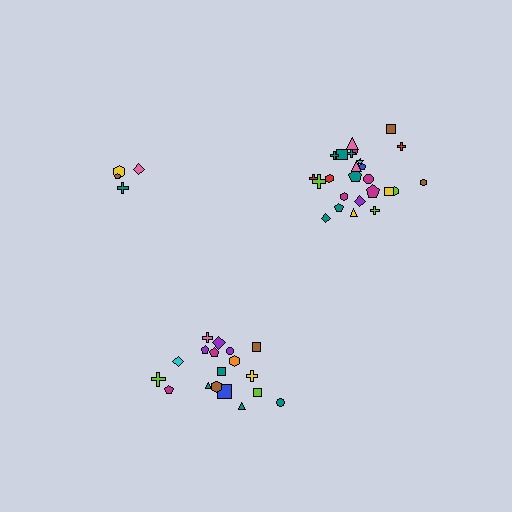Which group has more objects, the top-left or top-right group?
The top-right group.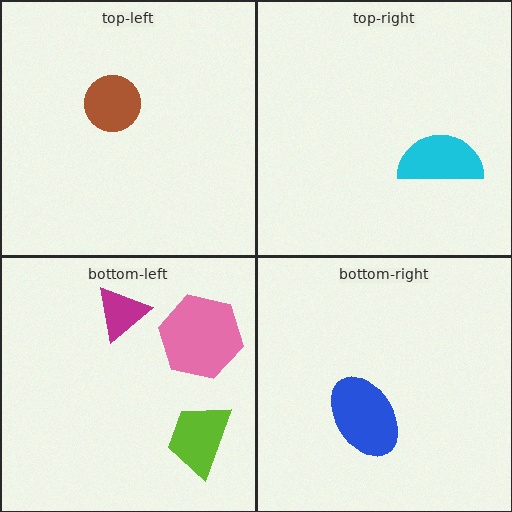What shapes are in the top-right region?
The cyan semicircle.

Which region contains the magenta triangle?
The bottom-left region.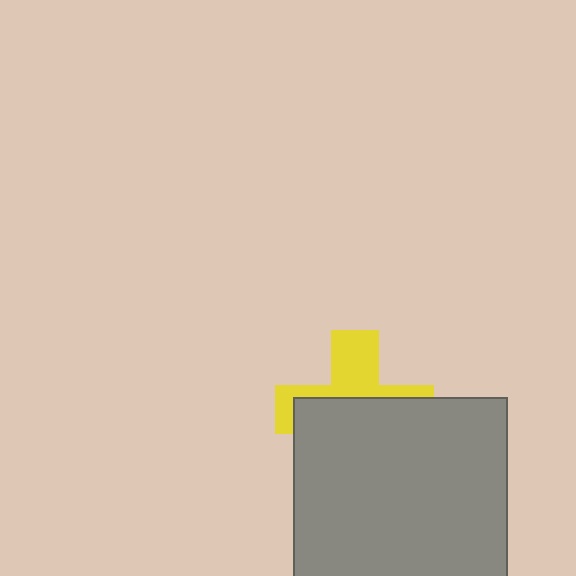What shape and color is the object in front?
The object in front is a gray square.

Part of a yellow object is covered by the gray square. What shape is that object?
It is a cross.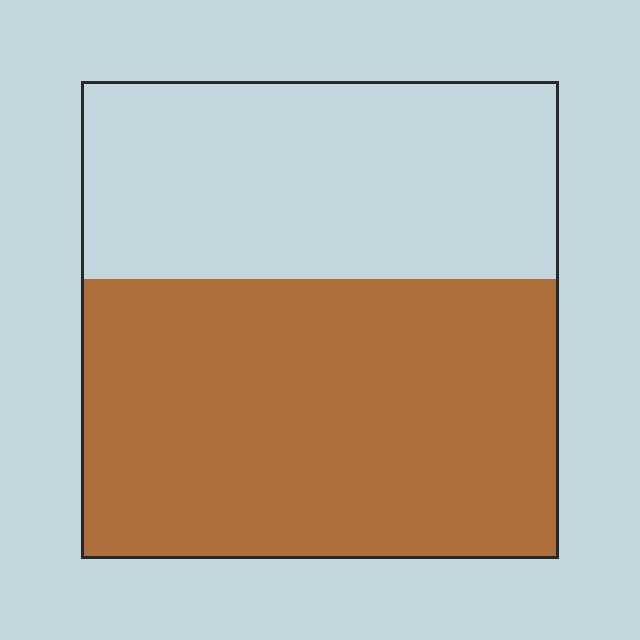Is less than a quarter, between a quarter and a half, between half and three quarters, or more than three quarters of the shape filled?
Between half and three quarters.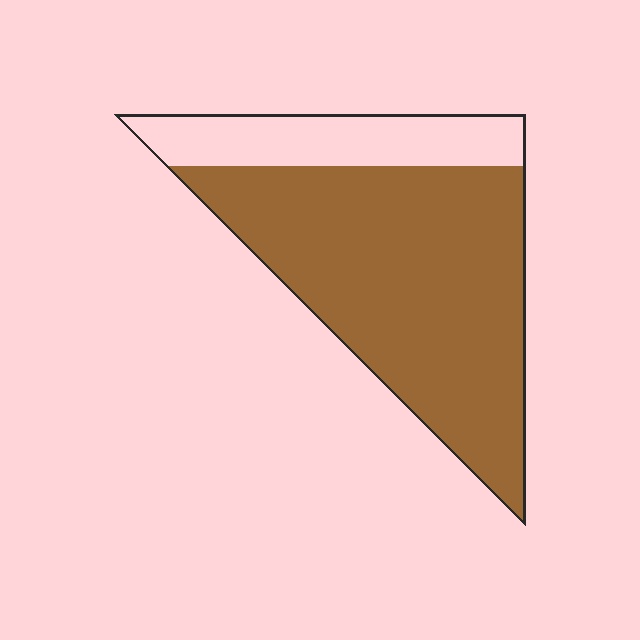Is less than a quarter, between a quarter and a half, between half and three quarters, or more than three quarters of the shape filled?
More than three quarters.